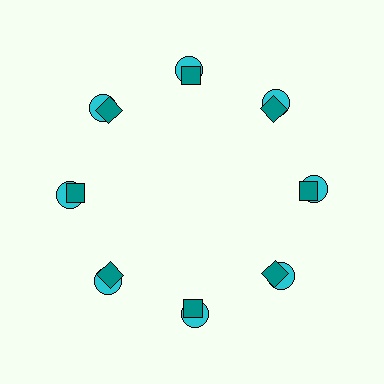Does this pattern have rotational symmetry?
Yes, this pattern has 8-fold rotational symmetry. It looks the same after rotating 45 degrees around the center.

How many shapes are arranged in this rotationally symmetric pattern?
There are 16 shapes, arranged in 8 groups of 2.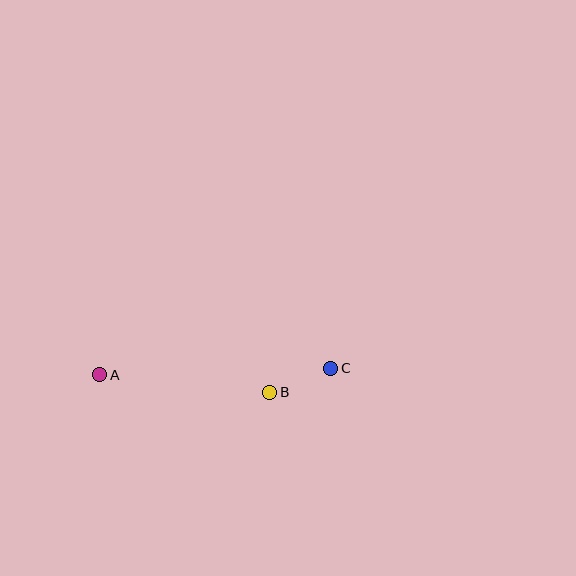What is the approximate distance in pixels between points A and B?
The distance between A and B is approximately 171 pixels.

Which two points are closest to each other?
Points B and C are closest to each other.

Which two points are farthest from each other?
Points A and C are farthest from each other.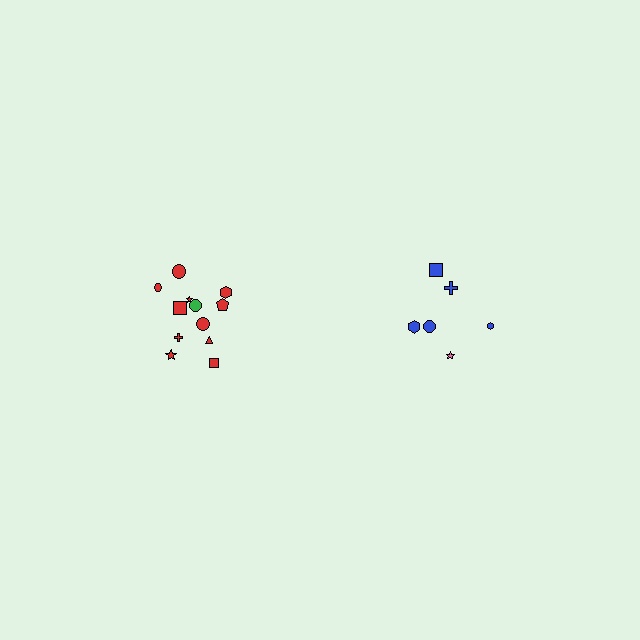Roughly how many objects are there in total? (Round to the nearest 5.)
Roughly 20 objects in total.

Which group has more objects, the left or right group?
The left group.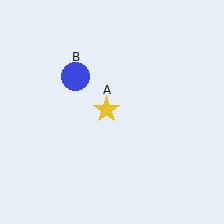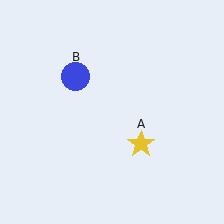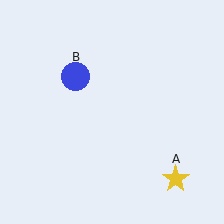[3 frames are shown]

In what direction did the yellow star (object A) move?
The yellow star (object A) moved down and to the right.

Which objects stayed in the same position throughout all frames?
Blue circle (object B) remained stationary.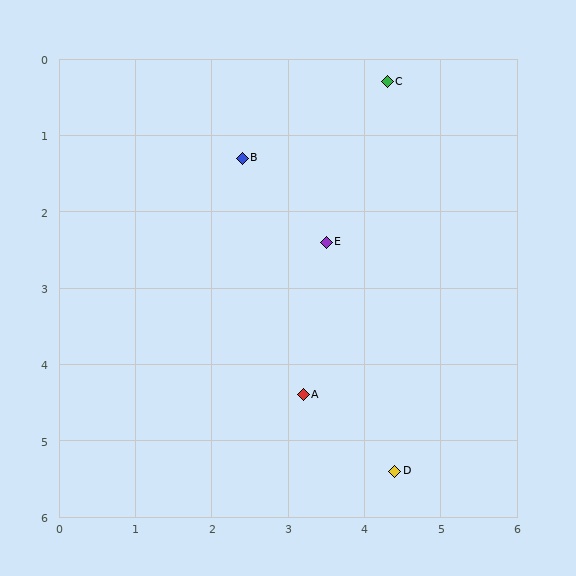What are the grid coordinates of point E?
Point E is at approximately (3.5, 2.4).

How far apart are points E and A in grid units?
Points E and A are about 2.0 grid units apart.